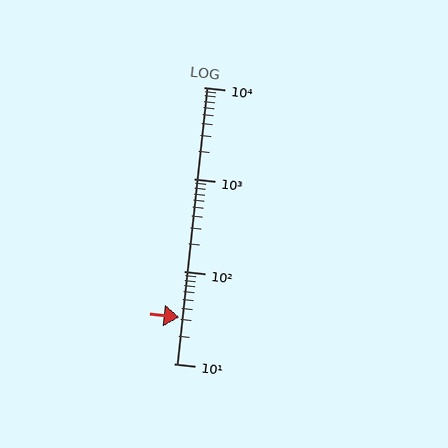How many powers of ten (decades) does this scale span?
The scale spans 3 decades, from 10 to 10000.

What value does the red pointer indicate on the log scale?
The pointer indicates approximately 32.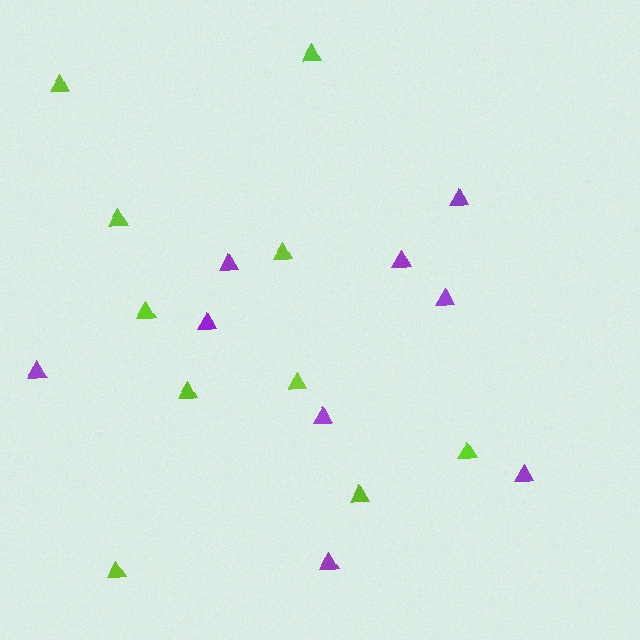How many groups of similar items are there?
There are 2 groups: one group of lime triangles (10) and one group of purple triangles (9).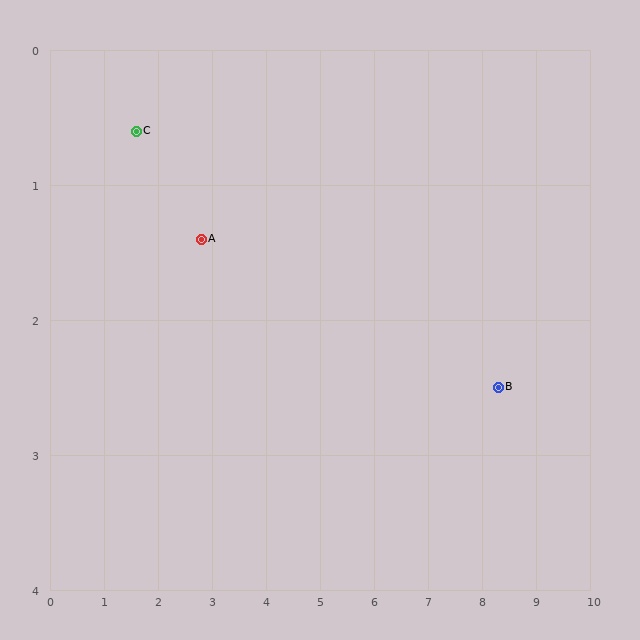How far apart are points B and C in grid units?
Points B and C are about 7.0 grid units apart.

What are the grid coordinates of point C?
Point C is at approximately (1.6, 0.6).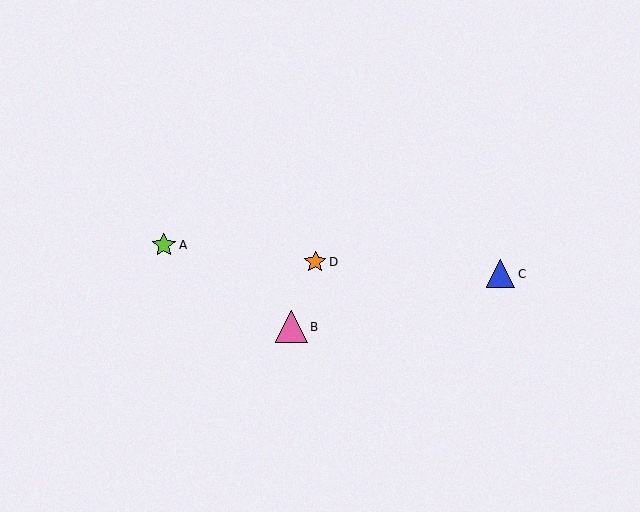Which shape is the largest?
The pink triangle (labeled B) is the largest.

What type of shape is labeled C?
Shape C is a blue triangle.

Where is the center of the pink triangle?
The center of the pink triangle is at (291, 327).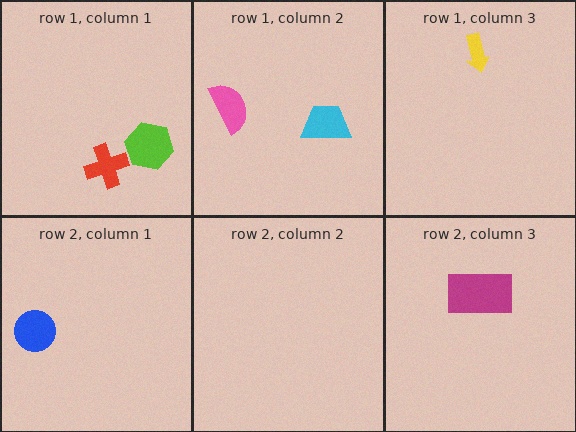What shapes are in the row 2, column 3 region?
The magenta rectangle.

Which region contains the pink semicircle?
The row 1, column 2 region.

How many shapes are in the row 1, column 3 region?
1.